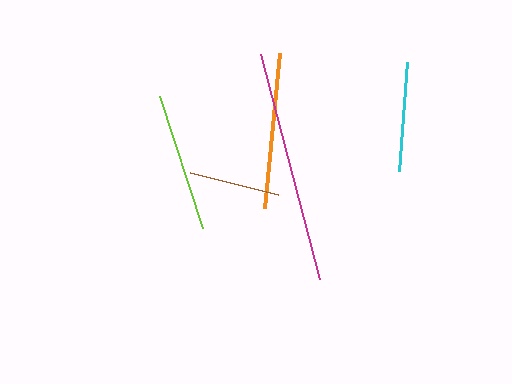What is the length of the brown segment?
The brown segment is approximately 91 pixels long.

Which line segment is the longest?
The magenta line is the longest at approximately 233 pixels.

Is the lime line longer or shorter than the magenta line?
The magenta line is longer than the lime line.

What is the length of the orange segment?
The orange segment is approximately 155 pixels long.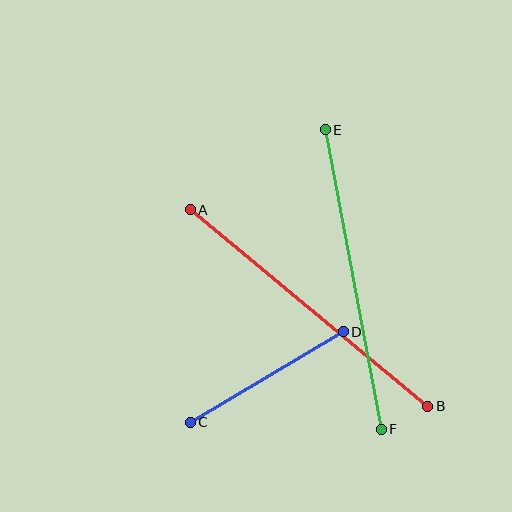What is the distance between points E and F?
The distance is approximately 305 pixels.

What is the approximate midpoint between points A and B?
The midpoint is at approximately (309, 308) pixels.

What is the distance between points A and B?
The distance is approximately 308 pixels.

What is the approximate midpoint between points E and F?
The midpoint is at approximately (353, 280) pixels.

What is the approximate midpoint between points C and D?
The midpoint is at approximately (267, 377) pixels.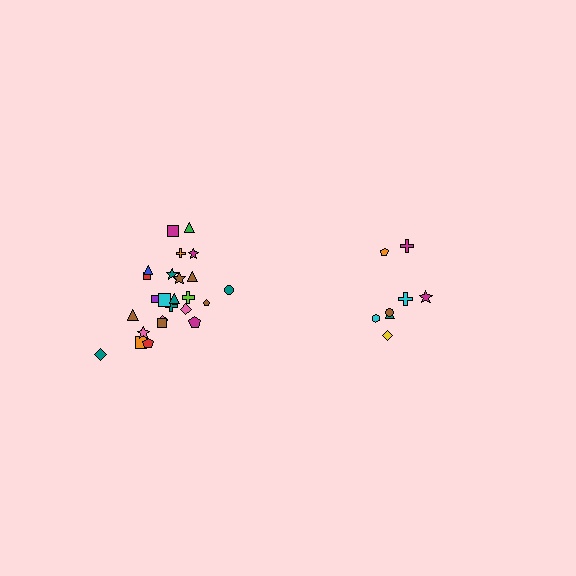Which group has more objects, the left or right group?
The left group.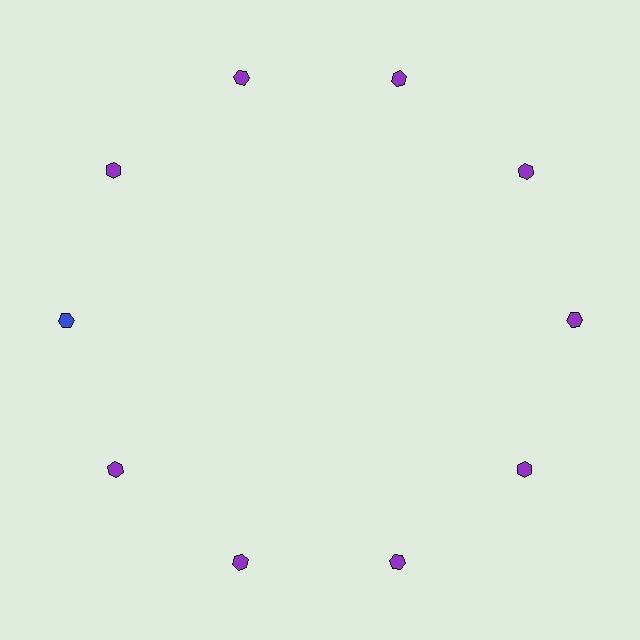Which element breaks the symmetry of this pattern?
The blue hexagon at roughly the 9 o'clock position breaks the symmetry. All other shapes are purple hexagons.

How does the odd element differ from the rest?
It has a different color: blue instead of purple.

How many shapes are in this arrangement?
There are 10 shapes arranged in a ring pattern.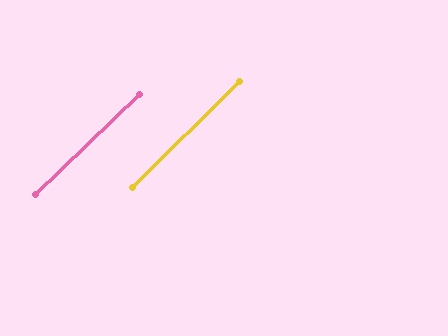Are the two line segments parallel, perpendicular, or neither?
Parallel — their directions differ by only 1.2°.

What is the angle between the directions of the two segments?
Approximately 1 degree.